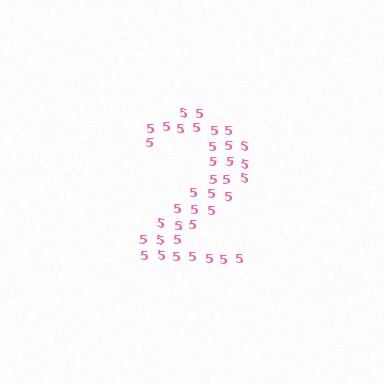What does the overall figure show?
The overall figure shows the digit 2.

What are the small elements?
The small elements are digit 5's.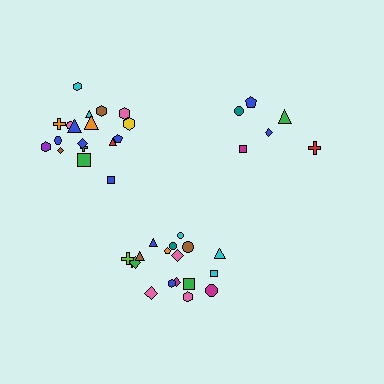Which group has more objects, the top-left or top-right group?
The top-left group.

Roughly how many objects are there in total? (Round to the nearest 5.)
Roughly 40 objects in total.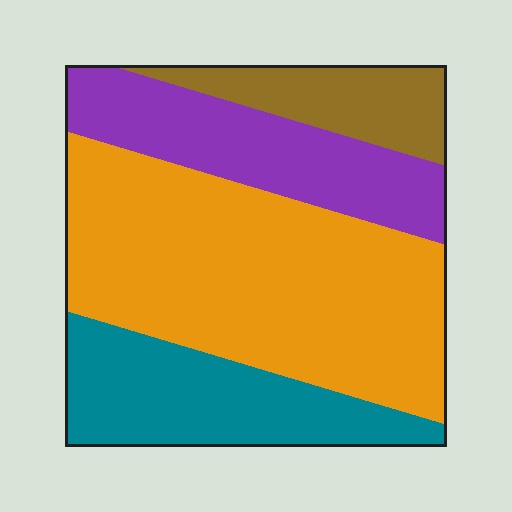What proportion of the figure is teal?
Teal covers roughly 20% of the figure.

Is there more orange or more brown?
Orange.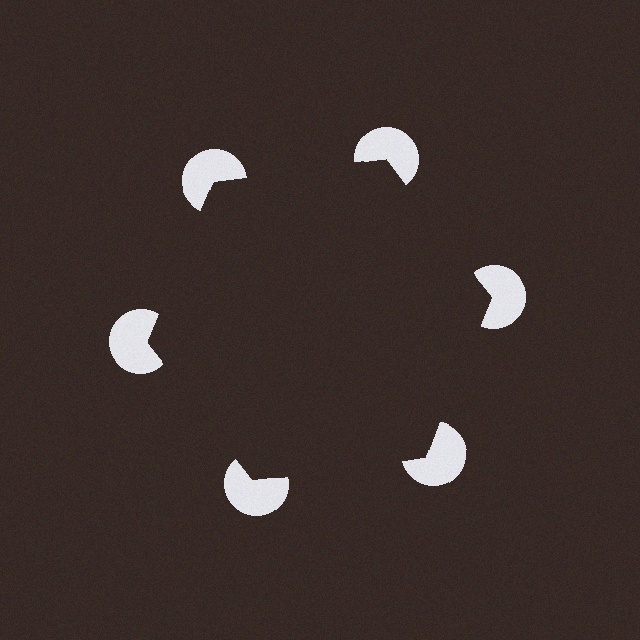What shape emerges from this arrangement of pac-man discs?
An illusory hexagon — its edges are inferred from the aligned wedge cuts in the pac-man discs, not physically drawn.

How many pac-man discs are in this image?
There are 6 — one at each vertex of the illusory hexagon.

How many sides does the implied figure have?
6 sides.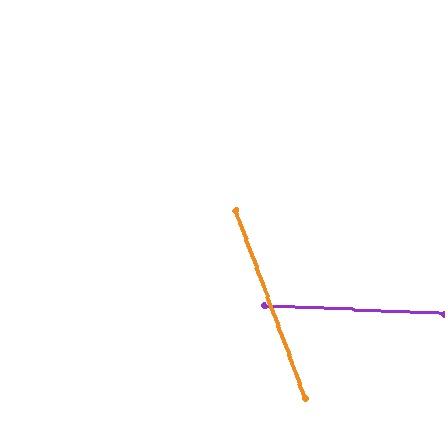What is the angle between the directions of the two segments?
Approximately 67 degrees.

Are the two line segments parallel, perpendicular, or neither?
Neither parallel nor perpendicular — they differ by about 67°.